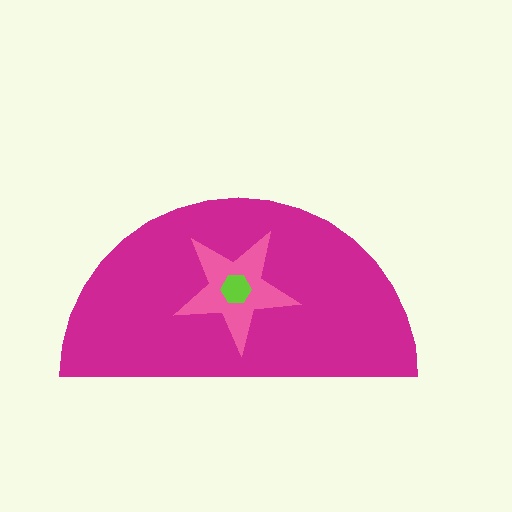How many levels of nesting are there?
3.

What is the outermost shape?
The magenta semicircle.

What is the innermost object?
The lime hexagon.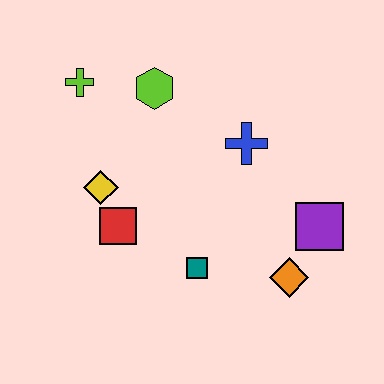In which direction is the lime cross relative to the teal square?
The lime cross is above the teal square.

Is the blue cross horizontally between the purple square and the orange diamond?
No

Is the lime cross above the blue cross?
Yes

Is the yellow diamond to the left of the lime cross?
No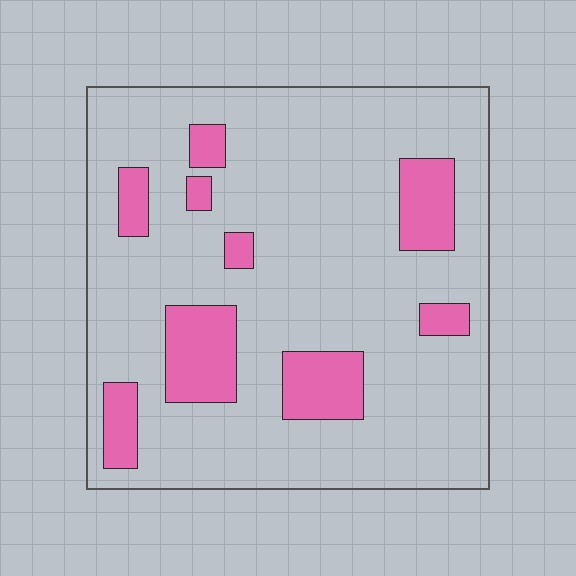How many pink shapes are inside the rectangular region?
9.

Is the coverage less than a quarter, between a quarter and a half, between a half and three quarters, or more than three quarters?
Less than a quarter.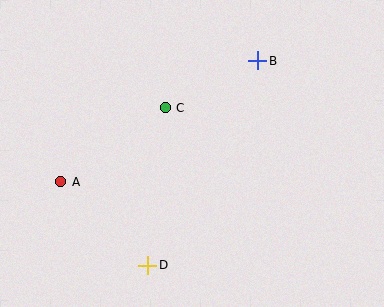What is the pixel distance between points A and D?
The distance between A and D is 121 pixels.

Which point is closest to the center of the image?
Point C at (165, 108) is closest to the center.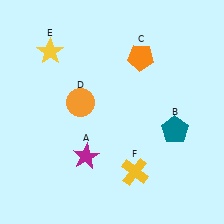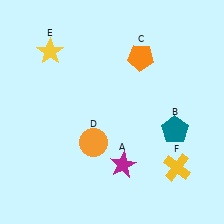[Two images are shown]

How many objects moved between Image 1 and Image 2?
3 objects moved between the two images.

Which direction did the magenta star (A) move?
The magenta star (A) moved right.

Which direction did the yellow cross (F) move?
The yellow cross (F) moved right.